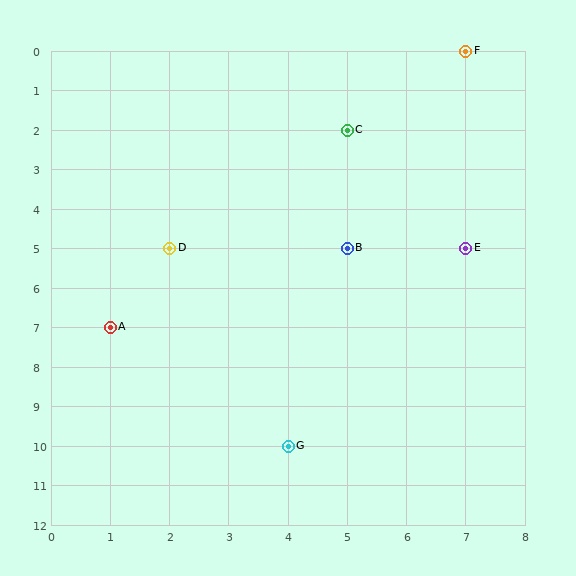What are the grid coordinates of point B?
Point B is at grid coordinates (5, 5).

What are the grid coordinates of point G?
Point G is at grid coordinates (4, 10).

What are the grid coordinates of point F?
Point F is at grid coordinates (7, 0).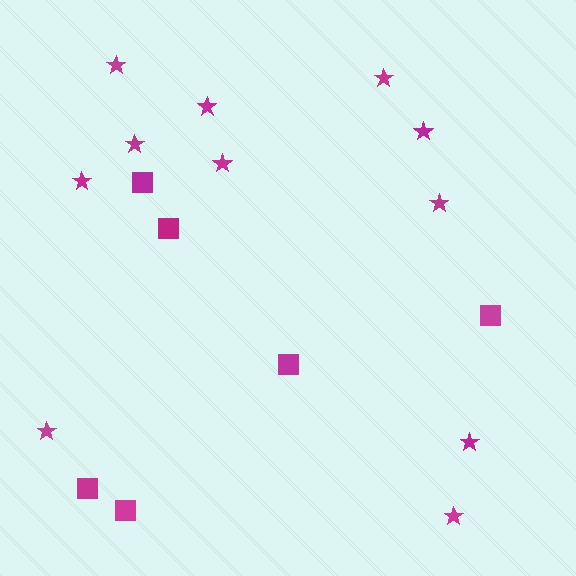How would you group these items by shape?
There are 2 groups: one group of stars (11) and one group of squares (6).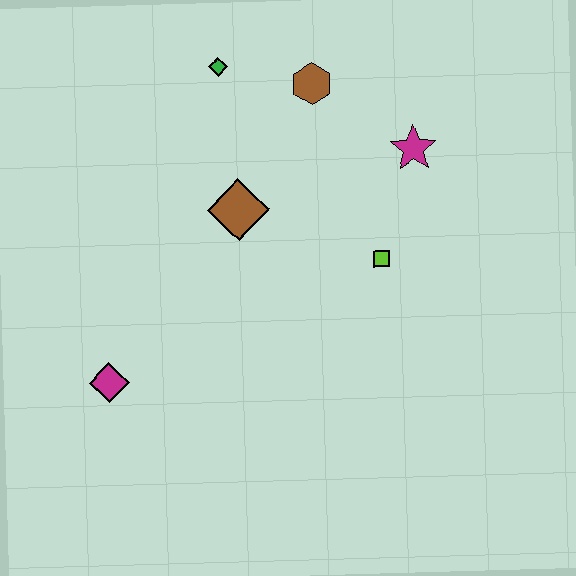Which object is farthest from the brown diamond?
The magenta diamond is farthest from the brown diamond.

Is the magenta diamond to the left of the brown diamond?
Yes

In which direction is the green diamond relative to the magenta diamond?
The green diamond is above the magenta diamond.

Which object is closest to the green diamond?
The brown hexagon is closest to the green diamond.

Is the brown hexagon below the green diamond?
Yes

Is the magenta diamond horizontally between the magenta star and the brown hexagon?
No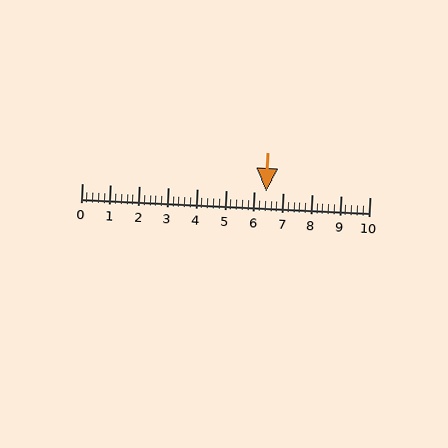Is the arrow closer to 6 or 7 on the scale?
The arrow is closer to 6.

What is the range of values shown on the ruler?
The ruler shows values from 0 to 10.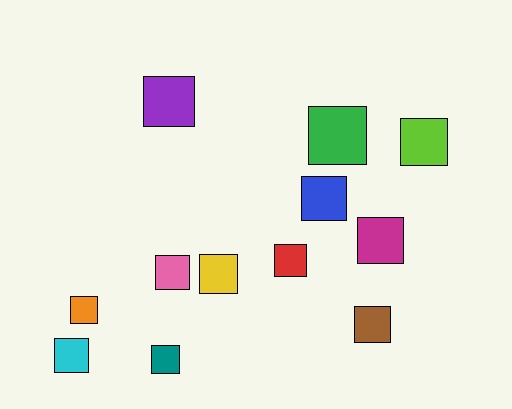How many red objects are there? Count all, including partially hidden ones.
There is 1 red object.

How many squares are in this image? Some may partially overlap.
There are 12 squares.